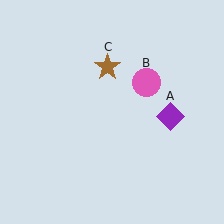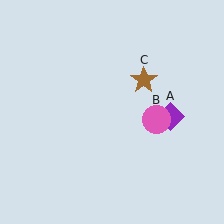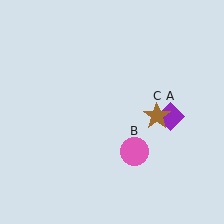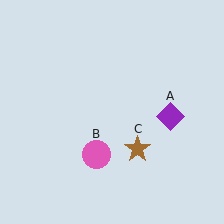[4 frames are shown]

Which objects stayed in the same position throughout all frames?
Purple diamond (object A) remained stationary.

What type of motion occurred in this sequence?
The pink circle (object B), brown star (object C) rotated clockwise around the center of the scene.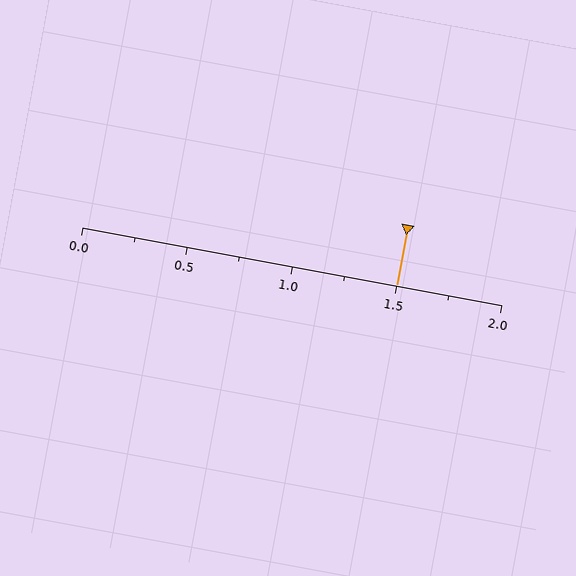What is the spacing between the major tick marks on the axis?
The major ticks are spaced 0.5 apart.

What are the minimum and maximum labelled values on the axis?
The axis runs from 0.0 to 2.0.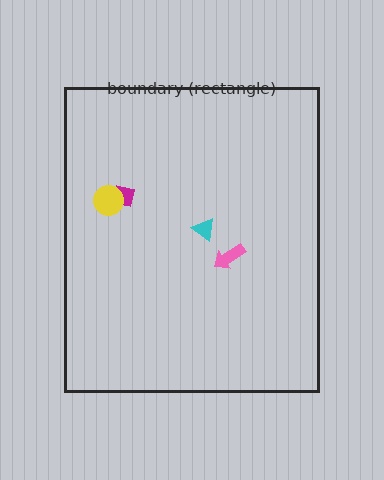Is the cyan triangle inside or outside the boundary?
Inside.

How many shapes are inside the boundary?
4 inside, 0 outside.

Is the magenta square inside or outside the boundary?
Inside.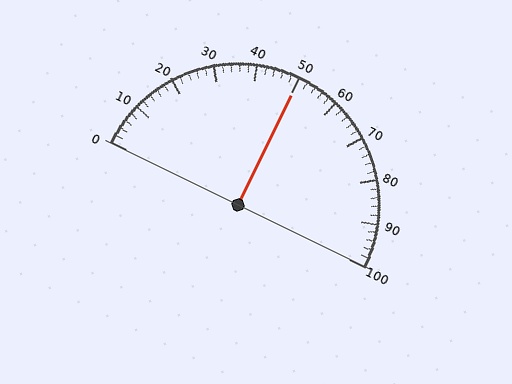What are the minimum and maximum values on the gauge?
The gauge ranges from 0 to 100.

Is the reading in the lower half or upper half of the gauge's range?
The reading is in the upper half of the range (0 to 100).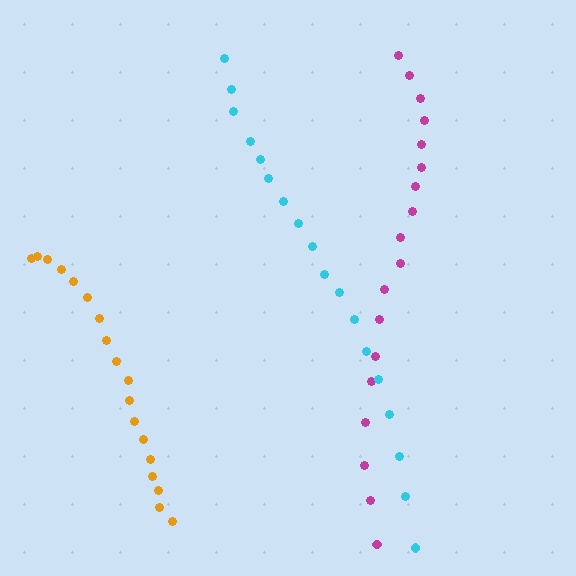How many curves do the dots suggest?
There are 3 distinct paths.